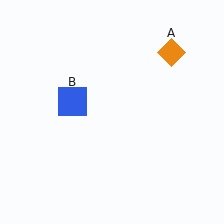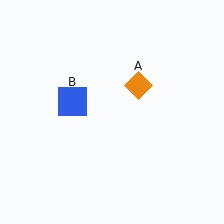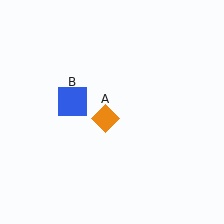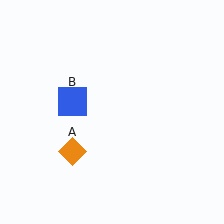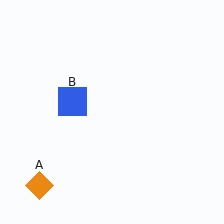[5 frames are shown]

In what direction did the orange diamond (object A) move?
The orange diamond (object A) moved down and to the left.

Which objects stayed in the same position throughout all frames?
Blue square (object B) remained stationary.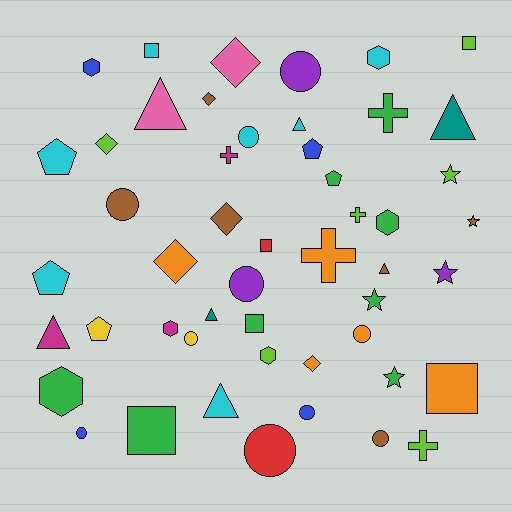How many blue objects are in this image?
There are 4 blue objects.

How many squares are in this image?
There are 6 squares.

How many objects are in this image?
There are 50 objects.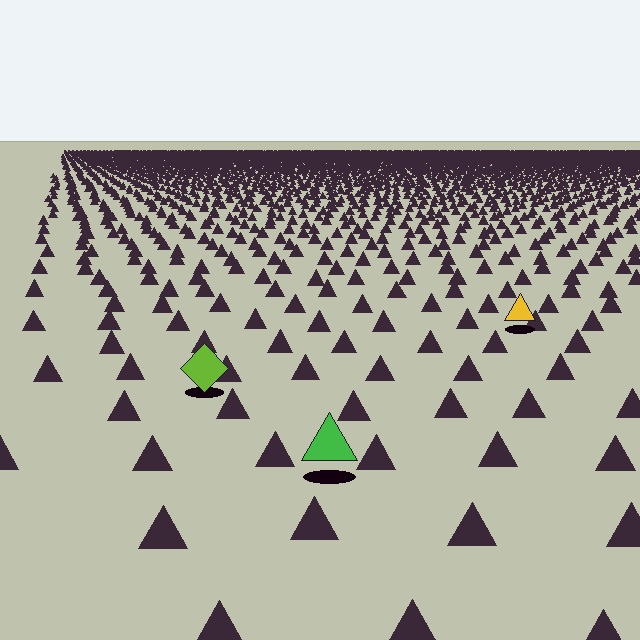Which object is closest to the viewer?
The green triangle is closest. The texture marks near it are larger and more spread out.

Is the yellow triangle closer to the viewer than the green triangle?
No. The green triangle is closer — you can tell from the texture gradient: the ground texture is coarser near it.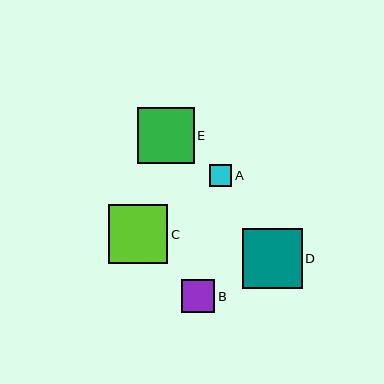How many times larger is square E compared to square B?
Square E is approximately 1.7 times the size of square B.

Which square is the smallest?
Square A is the smallest with a size of approximately 22 pixels.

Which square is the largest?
Square D is the largest with a size of approximately 60 pixels.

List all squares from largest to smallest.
From largest to smallest: D, C, E, B, A.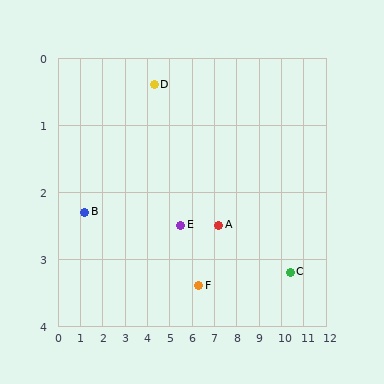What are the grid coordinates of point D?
Point D is at approximately (4.3, 0.4).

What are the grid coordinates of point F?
Point F is at approximately (6.3, 3.4).